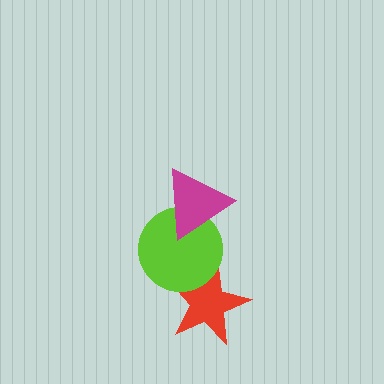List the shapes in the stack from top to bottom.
From top to bottom: the magenta triangle, the lime circle, the red star.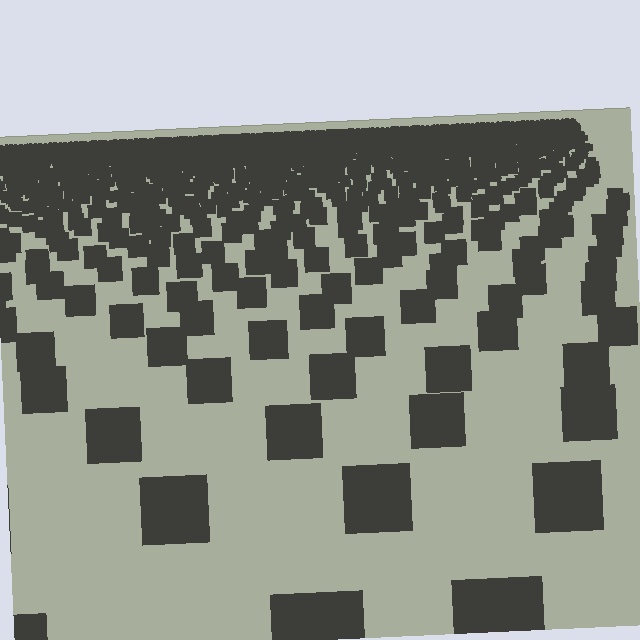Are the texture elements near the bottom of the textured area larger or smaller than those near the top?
Larger. Near the bottom, elements are closer to the viewer and appear at a bigger on-screen size.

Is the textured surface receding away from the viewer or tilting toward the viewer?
The surface is receding away from the viewer. Texture elements get smaller and denser toward the top.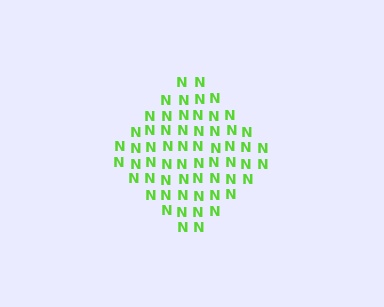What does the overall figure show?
The overall figure shows a diamond.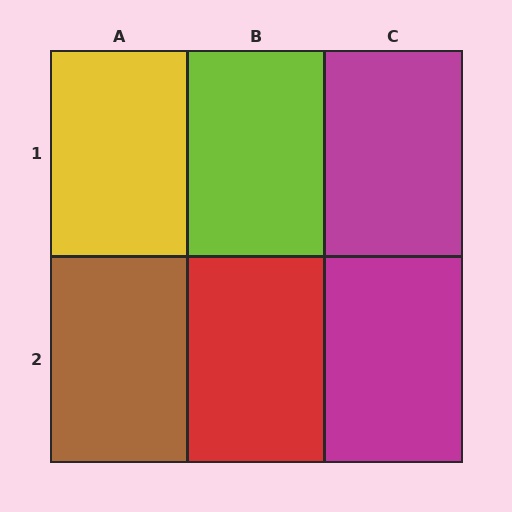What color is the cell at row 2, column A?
Brown.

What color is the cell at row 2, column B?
Red.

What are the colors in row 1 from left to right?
Yellow, lime, magenta.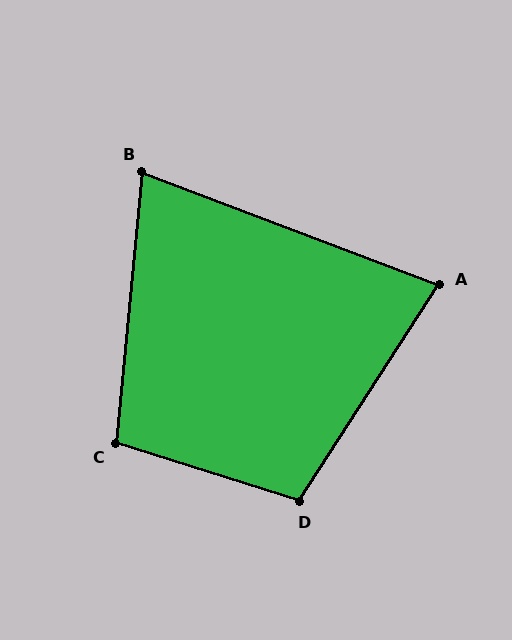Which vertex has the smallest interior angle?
B, at approximately 75 degrees.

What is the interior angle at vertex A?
Approximately 78 degrees (acute).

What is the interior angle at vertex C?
Approximately 102 degrees (obtuse).